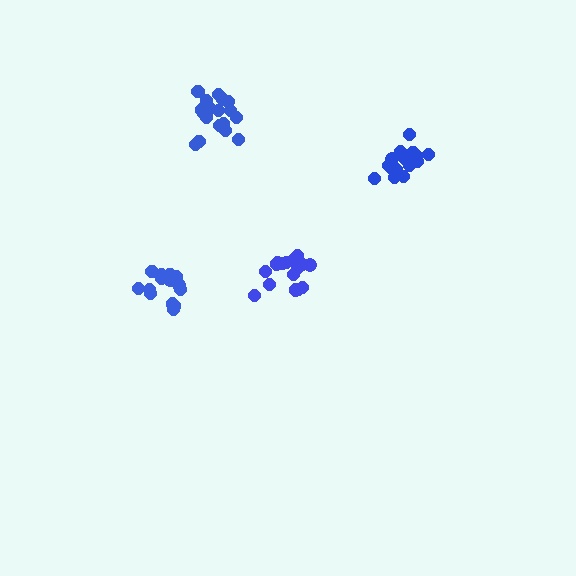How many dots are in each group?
Group 1: 15 dots, Group 2: 19 dots, Group 3: 18 dots, Group 4: 16 dots (68 total).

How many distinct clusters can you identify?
There are 4 distinct clusters.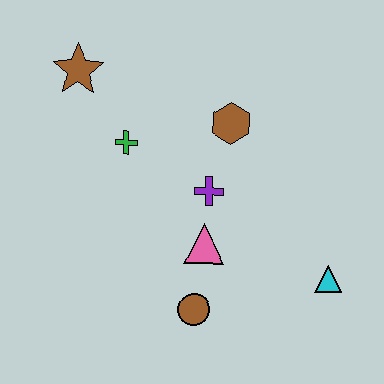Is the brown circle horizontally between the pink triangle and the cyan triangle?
No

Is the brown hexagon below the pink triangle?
No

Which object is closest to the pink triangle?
The purple cross is closest to the pink triangle.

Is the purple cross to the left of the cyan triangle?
Yes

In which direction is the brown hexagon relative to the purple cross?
The brown hexagon is above the purple cross.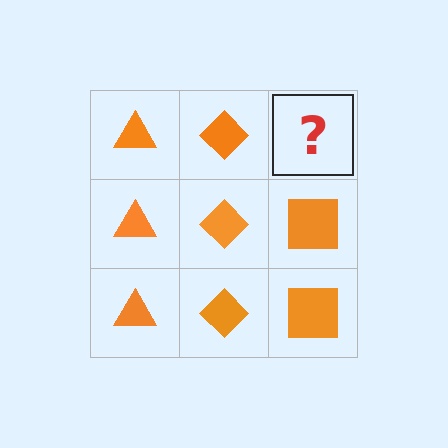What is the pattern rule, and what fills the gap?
The rule is that each column has a consistent shape. The gap should be filled with an orange square.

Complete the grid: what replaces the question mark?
The question mark should be replaced with an orange square.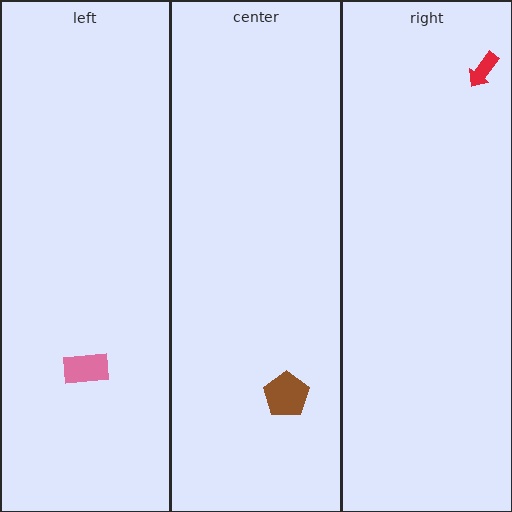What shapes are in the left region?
The pink rectangle.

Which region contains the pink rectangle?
The left region.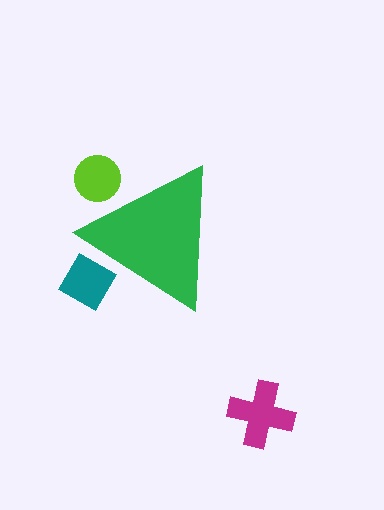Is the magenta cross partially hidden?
No, the magenta cross is fully visible.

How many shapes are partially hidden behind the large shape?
2 shapes are partially hidden.